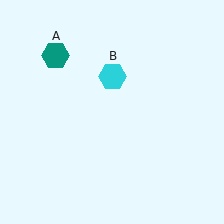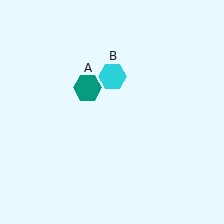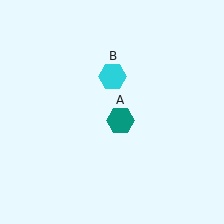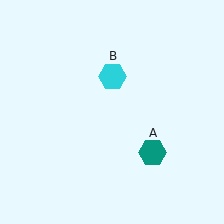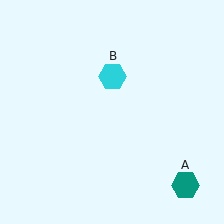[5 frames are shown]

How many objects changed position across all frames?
1 object changed position: teal hexagon (object A).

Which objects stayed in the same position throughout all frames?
Cyan hexagon (object B) remained stationary.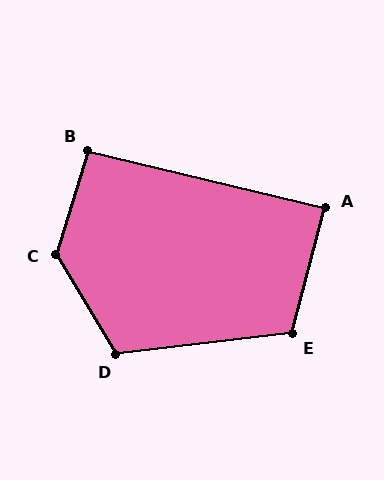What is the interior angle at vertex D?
Approximately 114 degrees (obtuse).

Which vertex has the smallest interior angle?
A, at approximately 89 degrees.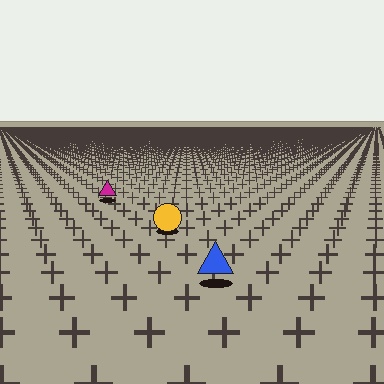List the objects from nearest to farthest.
From nearest to farthest: the blue triangle, the yellow circle, the magenta triangle.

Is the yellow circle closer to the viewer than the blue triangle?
No. The blue triangle is closer — you can tell from the texture gradient: the ground texture is coarser near it.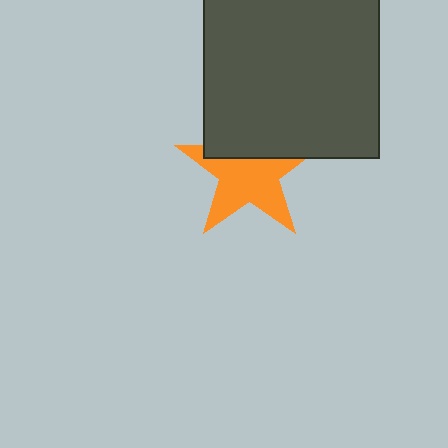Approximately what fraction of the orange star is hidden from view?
Roughly 36% of the orange star is hidden behind the dark gray square.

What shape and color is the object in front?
The object in front is a dark gray square.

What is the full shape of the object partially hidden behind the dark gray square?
The partially hidden object is an orange star.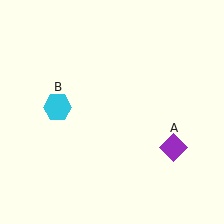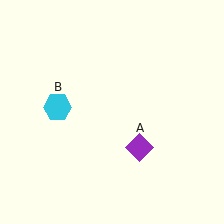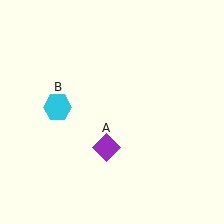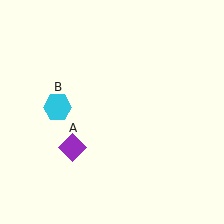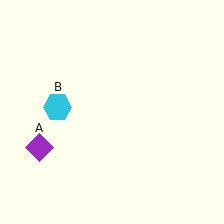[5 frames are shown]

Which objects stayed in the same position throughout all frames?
Cyan hexagon (object B) remained stationary.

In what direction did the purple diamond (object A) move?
The purple diamond (object A) moved left.